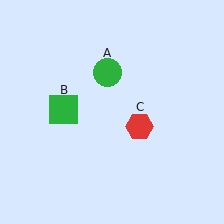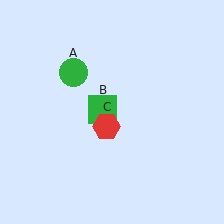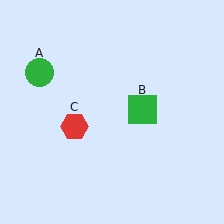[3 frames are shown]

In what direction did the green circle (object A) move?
The green circle (object A) moved left.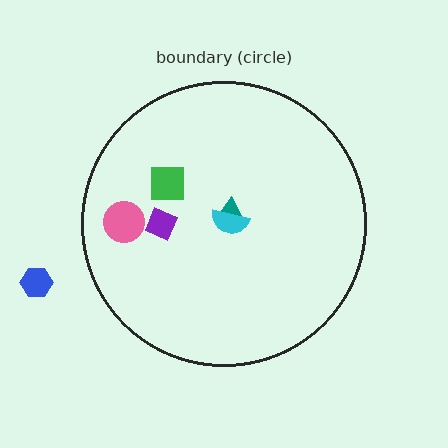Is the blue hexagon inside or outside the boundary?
Outside.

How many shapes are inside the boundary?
5 inside, 1 outside.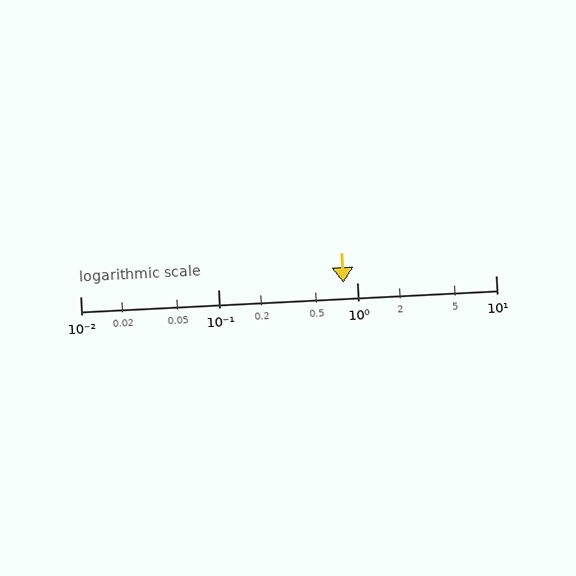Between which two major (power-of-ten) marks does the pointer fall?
The pointer is between 0.1 and 1.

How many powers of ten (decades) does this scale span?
The scale spans 3 decades, from 0.01 to 10.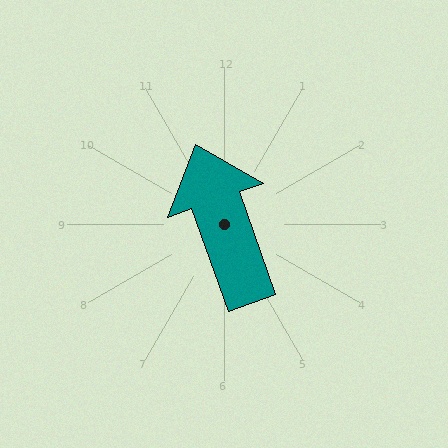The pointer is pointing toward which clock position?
Roughly 11 o'clock.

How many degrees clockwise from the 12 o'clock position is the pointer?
Approximately 340 degrees.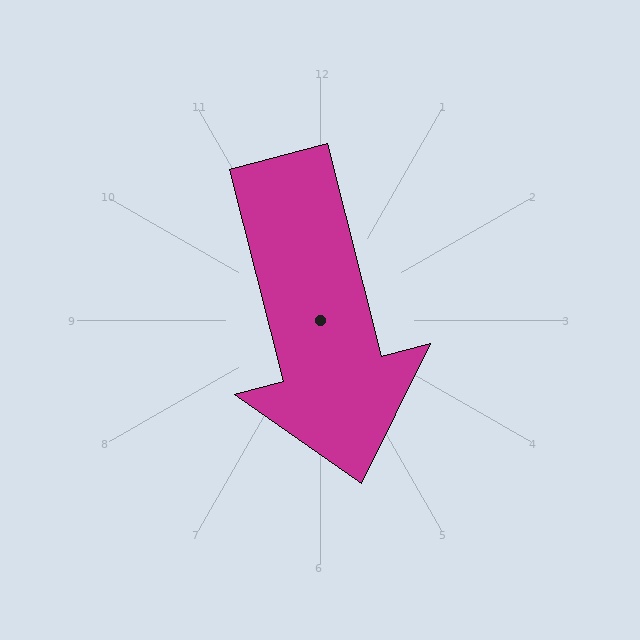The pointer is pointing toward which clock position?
Roughly 6 o'clock.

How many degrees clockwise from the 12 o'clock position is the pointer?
Approximately 166 degrees.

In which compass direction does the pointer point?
South.